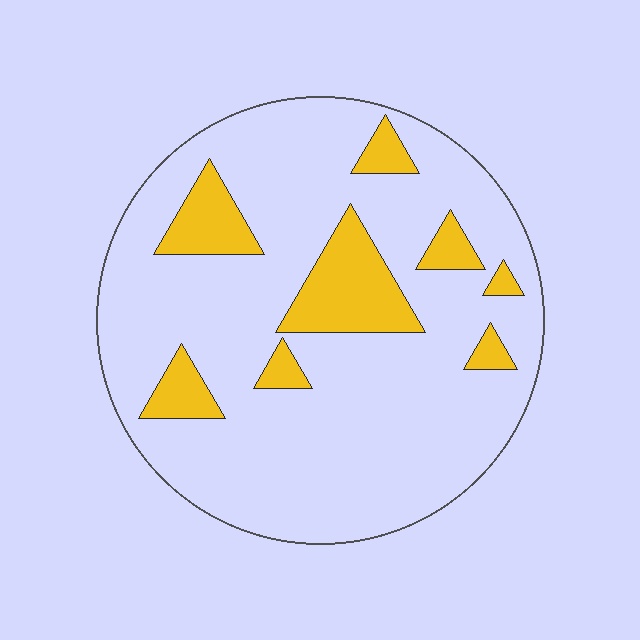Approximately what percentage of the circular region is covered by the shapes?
Approximately 15%.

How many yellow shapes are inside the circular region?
8.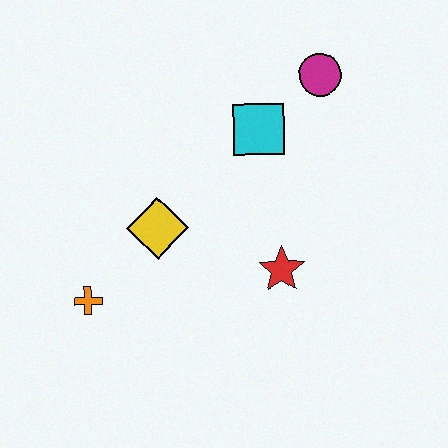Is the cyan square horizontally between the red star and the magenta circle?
No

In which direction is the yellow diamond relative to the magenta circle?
The yellow diamond is to the left of the magenta circle.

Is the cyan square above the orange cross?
Yes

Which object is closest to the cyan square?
The magenta circle is closest to the cyan square.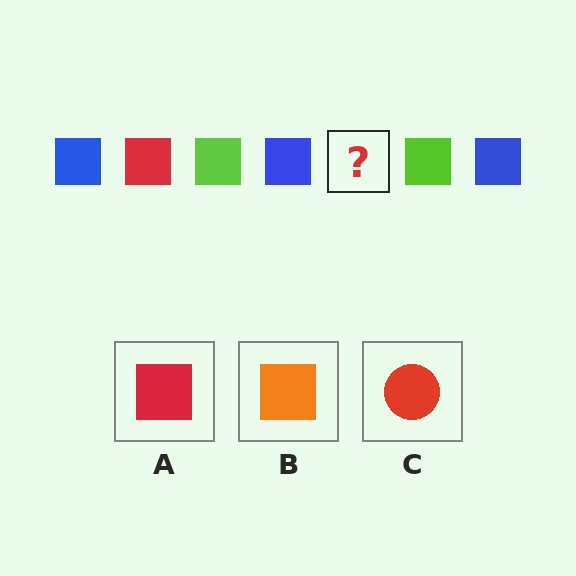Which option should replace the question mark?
Option A.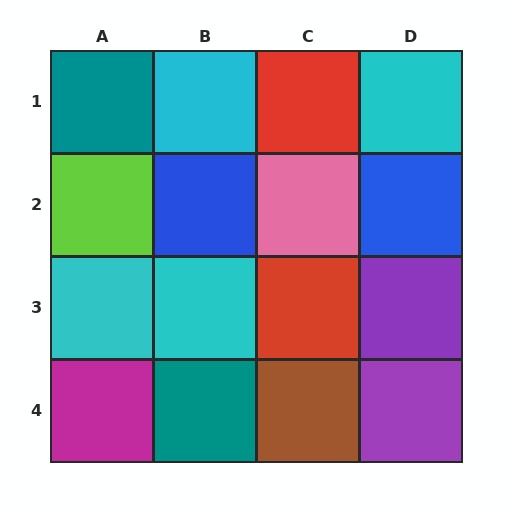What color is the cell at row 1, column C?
Red.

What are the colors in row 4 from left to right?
Magenta, teal, brown, purple.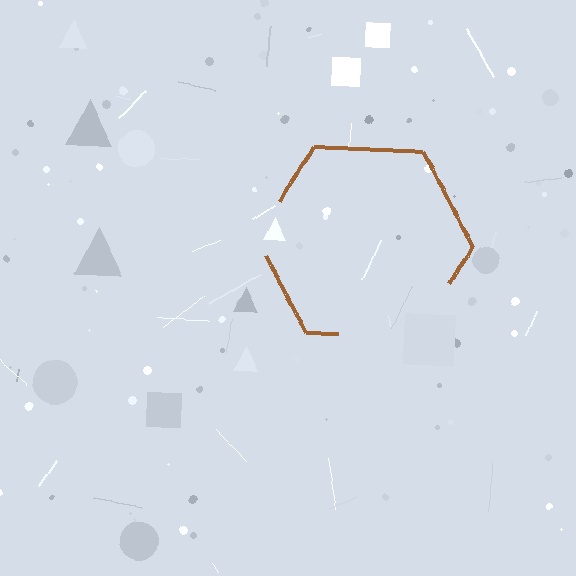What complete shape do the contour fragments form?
The contour fragments form a hexagon.